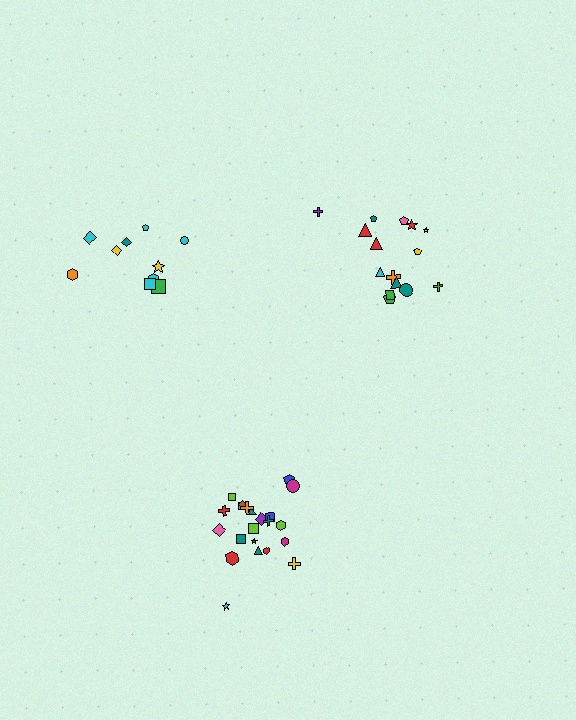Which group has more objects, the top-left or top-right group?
The top-right group.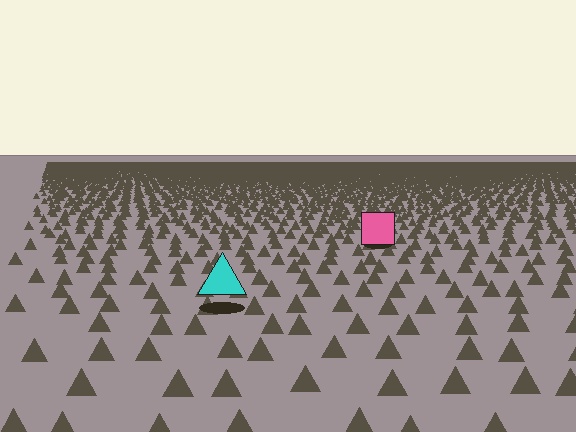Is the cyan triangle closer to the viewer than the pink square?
Yes. The cyan triangle is closer — you can tell from the texture gradient: the ground texture is coarser near it.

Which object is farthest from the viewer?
The pink square is farthest from the viewer. It appears smaller and the ground texture around it is denser.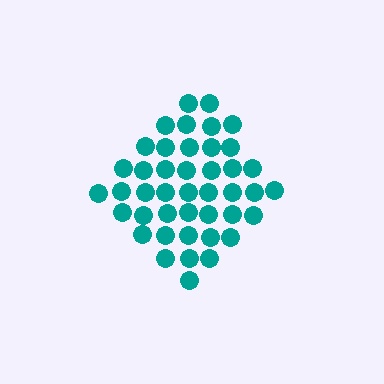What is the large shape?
The large shape is a diamond.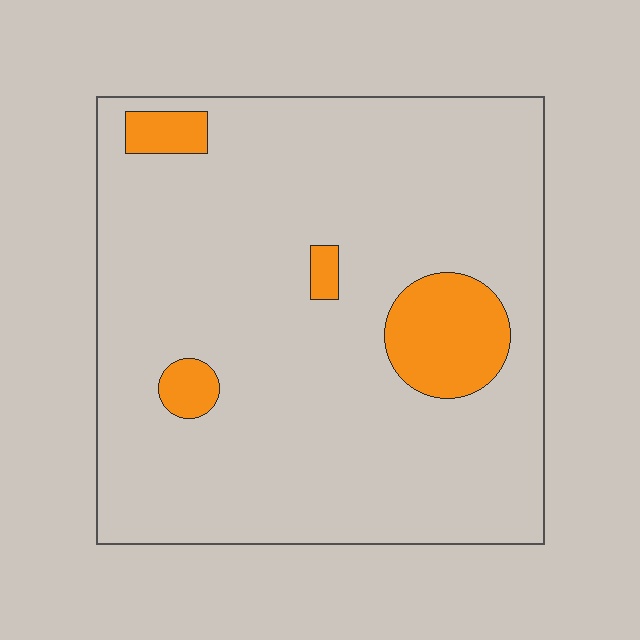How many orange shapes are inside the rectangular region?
4.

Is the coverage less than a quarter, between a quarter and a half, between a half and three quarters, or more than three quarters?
Less than a quarter.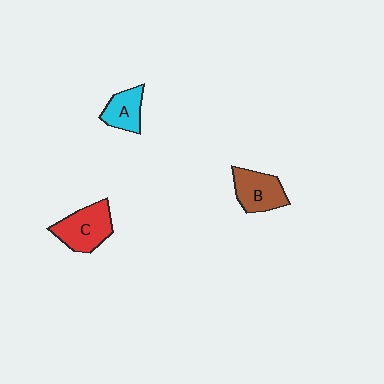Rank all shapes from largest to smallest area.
From largest to smallest: C (red), B (brown), A (cyan).